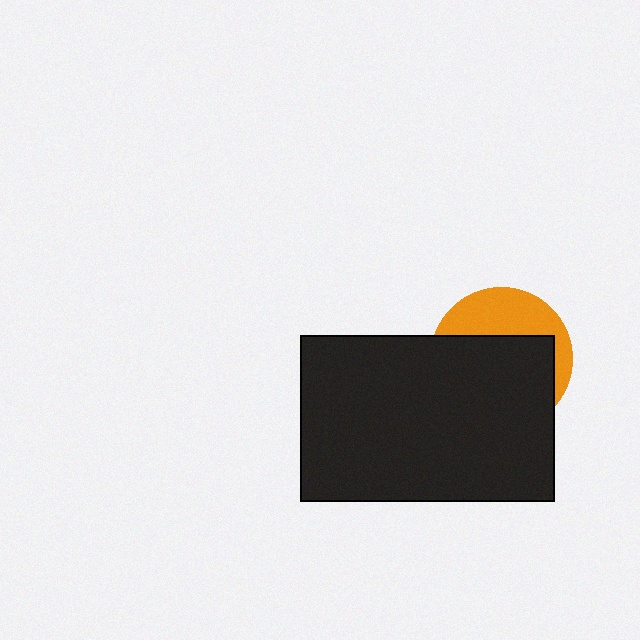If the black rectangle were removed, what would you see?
You would see the complete orange circle.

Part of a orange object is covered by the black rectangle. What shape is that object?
It is a circle.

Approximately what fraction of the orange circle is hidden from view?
Roughly 65% of the orange circle is hidden behind the black rectangle.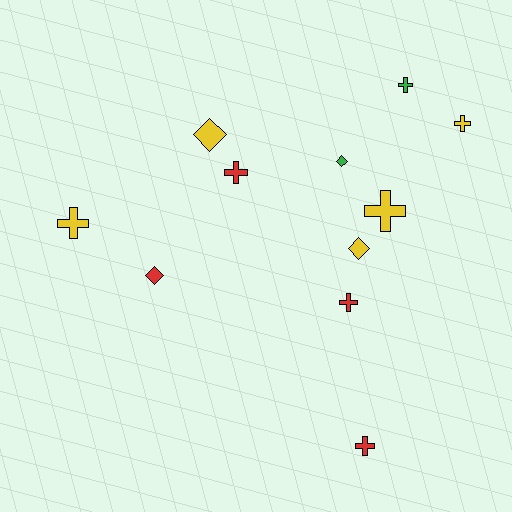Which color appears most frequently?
Yellow, with 5 objects.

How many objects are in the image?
There are 11 objects.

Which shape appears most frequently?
Cross, with 7 objects.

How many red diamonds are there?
There is 1 red diamond.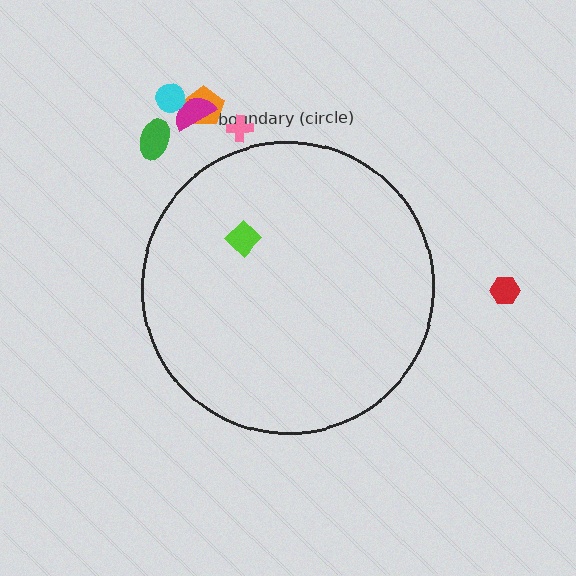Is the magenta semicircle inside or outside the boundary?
Outside.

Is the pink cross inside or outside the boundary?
Outside.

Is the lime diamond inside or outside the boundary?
Inside.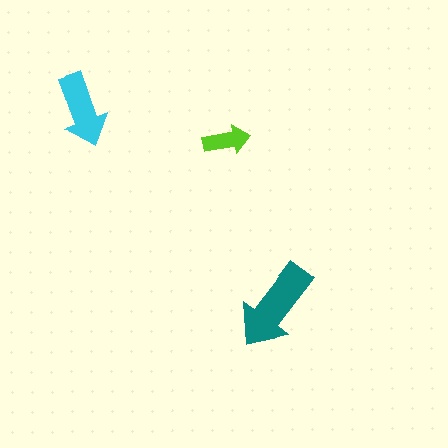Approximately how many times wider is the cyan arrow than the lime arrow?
About 1.5 times wider.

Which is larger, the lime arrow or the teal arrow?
The teal one.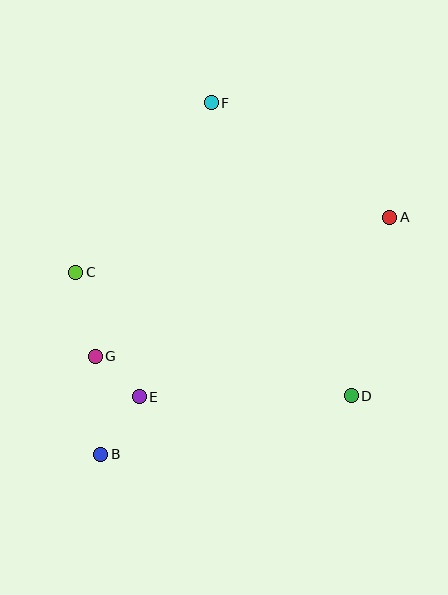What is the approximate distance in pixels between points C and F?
The distance between C and F is approximately 217 pixels.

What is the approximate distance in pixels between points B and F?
The distance between B and F is approximately 368 pixels.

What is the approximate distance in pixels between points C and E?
The distance between C and E is approximately 140 pixels.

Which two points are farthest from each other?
Points A and B are farthest from each other.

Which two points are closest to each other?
Points E and G are closest to each other.